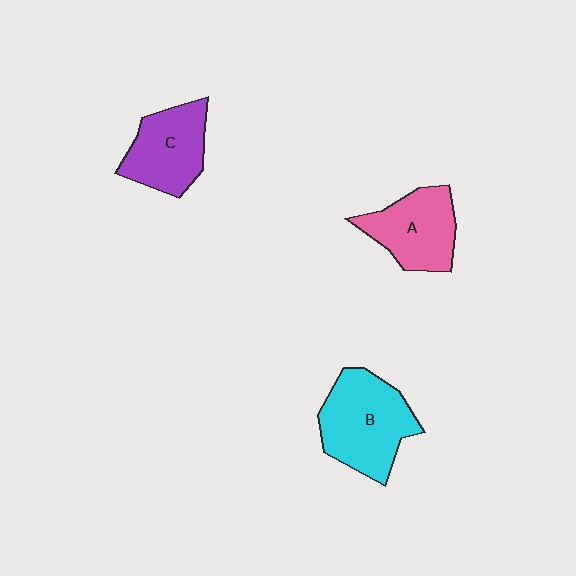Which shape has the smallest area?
Shape C (purple).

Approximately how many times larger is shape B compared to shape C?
Approximately 1.3 times.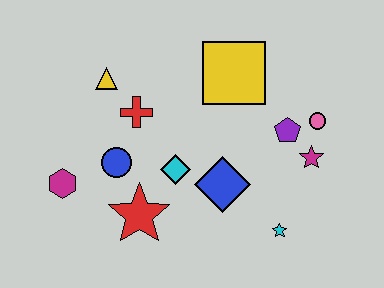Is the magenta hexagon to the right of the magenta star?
No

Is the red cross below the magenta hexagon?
No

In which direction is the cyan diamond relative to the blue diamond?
The cyan diamond is to the left of the blue diamond.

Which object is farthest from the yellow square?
The magenta hexagon is farthest from the yellow square.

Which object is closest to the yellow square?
The purple pentagon is closest to the yellow square.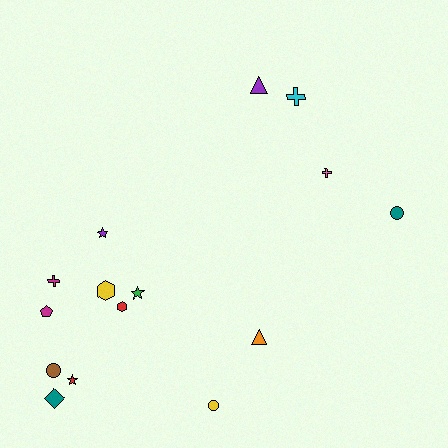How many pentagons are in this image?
There is 1 pentagon.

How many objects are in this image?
There are 15 objects.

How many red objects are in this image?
There are 2 red objects.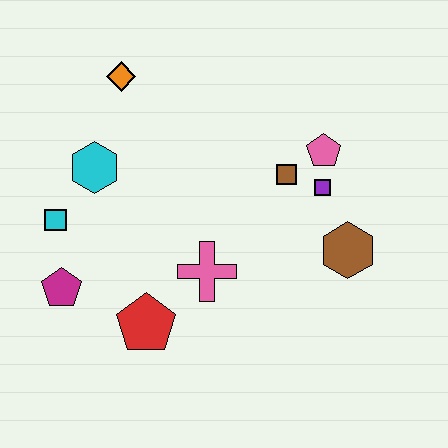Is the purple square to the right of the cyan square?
Yes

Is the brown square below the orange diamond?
Yes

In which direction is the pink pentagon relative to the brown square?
The pink pentagon is to the right of the brown square.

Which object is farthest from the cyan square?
The brown hexagon is farthest from the cyan square.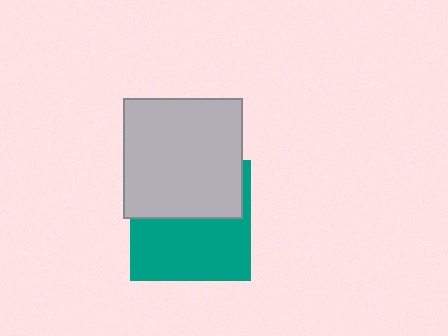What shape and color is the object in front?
The object in front is a light gray square.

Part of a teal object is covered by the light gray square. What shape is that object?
It is a square.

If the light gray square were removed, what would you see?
You would see the complete teal square.